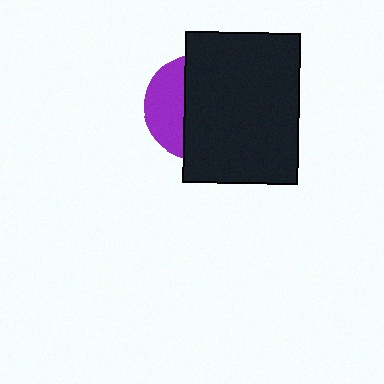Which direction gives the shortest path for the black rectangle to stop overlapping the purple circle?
Moving right gives the shortest separation.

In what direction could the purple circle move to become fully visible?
The purple circle could move left. That would shift it out from behind the black rectangle entirely.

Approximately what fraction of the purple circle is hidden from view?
Roughly 66% of the purple circle is hidden behind the black rectangle.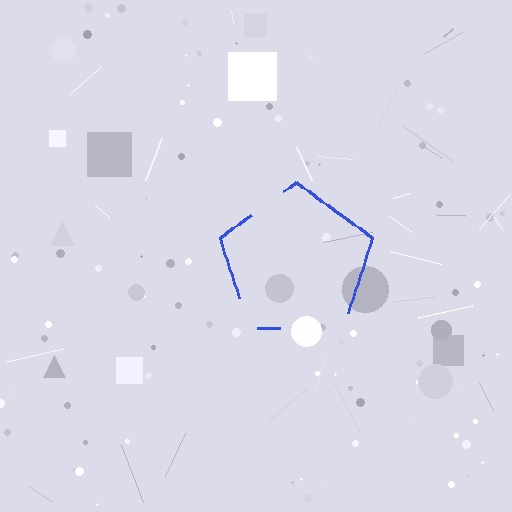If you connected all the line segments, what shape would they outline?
They would outline a pentagon.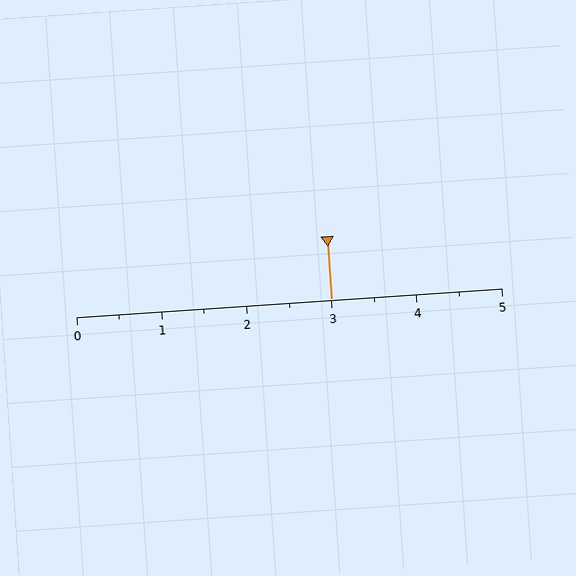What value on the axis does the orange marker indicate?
The marker indicates approximately 3.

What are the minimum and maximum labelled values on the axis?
The axis runs from 0 to 5.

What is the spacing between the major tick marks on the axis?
The major ticks are spaced 1 apart.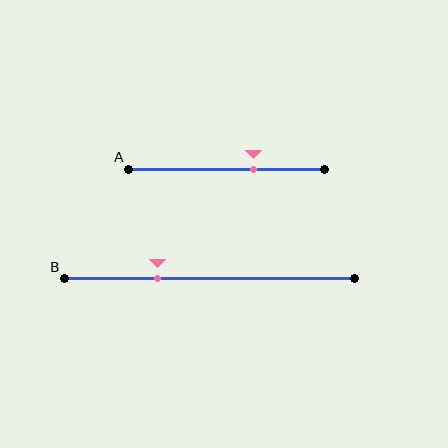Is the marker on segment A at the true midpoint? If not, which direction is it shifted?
No, the marker on segment A is shifted to the right by about 13% of the segment length.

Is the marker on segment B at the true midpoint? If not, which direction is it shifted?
No, the marker on segment B is shifted to the left by about 18% of the segment length.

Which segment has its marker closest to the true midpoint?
Segment A has its marker closest to the true midpoint.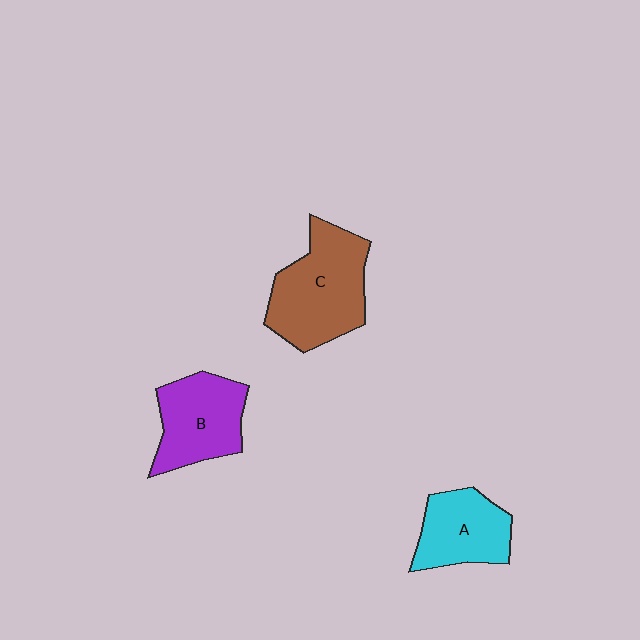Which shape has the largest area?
Shape C (brown).